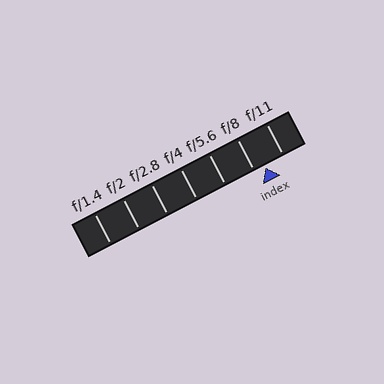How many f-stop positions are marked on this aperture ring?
There are 7 f-stop positions marked.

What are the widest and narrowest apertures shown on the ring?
The widest aperture shown is f/1.4 and the narrowest is f/11.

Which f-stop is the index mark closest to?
The index mark is closest to f/8.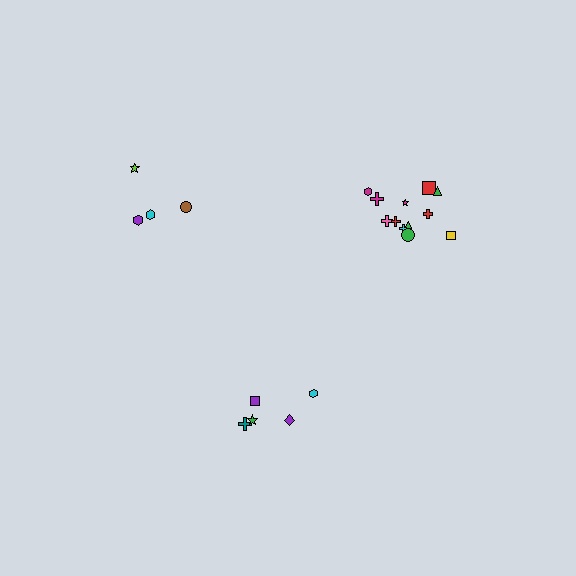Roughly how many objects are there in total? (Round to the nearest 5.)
Roughly 20 objects in total.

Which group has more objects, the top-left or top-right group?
The top-right group.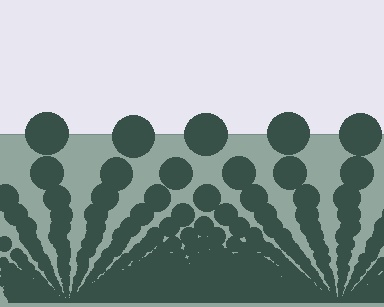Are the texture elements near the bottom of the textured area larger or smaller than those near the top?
Smaller. The gradient is inverted — elements near the bottom are smaller and denser.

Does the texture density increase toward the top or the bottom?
Density increases toward the bottom.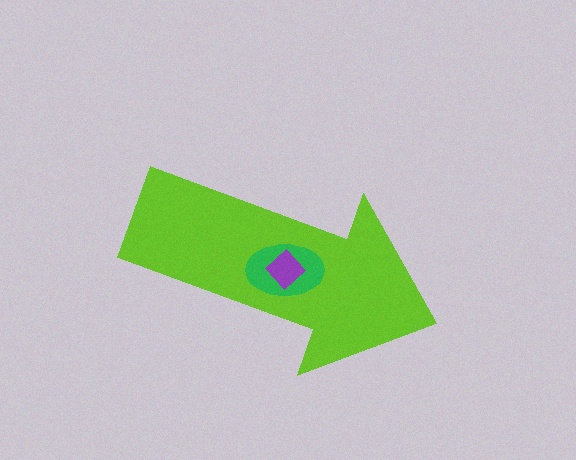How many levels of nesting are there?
3.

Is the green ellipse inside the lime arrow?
Yes.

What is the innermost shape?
The purple diamond.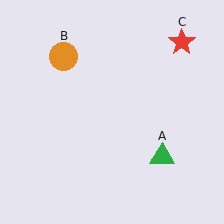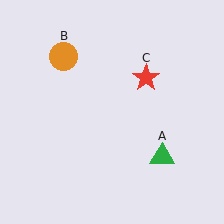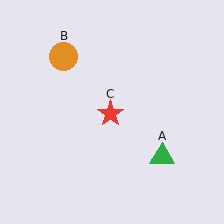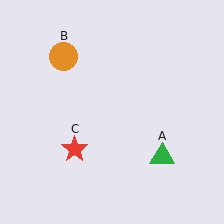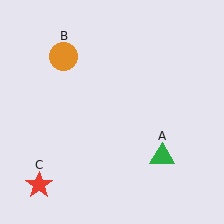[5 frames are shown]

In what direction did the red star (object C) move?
The red star (object C) moved down and to the left.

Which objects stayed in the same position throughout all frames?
Green triangle (object A) and orange circle (object B) remained stationary.